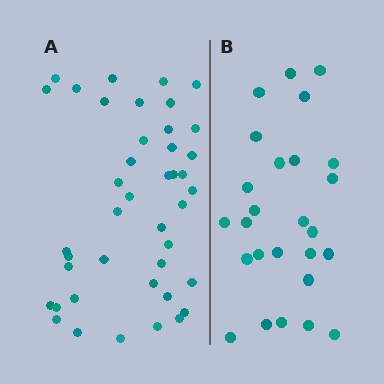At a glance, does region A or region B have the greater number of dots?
Region A (the left region) has more dots.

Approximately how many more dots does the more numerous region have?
Region A has approximately 15 more dots than region B.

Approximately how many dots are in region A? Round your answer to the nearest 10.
About 40 dots. (The exact count is 42, which rounds to 40.)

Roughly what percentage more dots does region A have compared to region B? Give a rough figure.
About 60% more.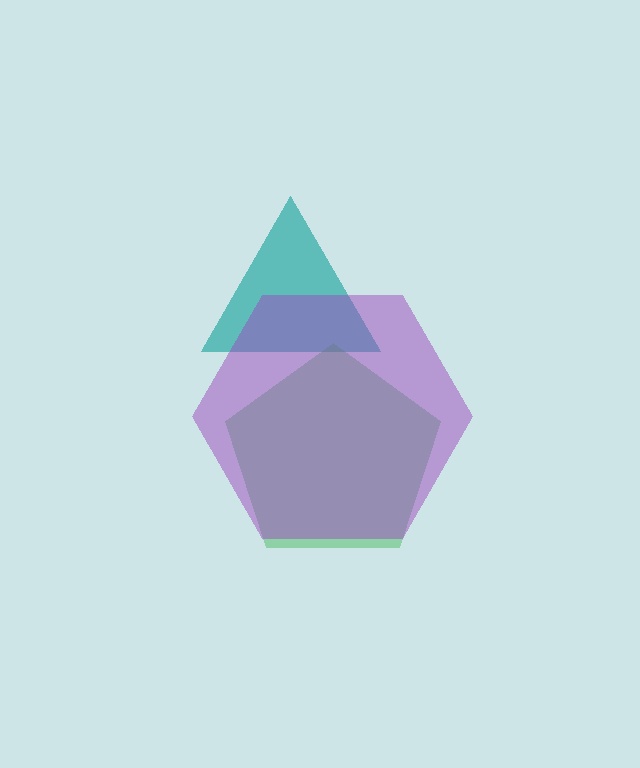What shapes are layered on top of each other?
The layered shapes are: a teal triangle, a green pentagon, a purple hexagon.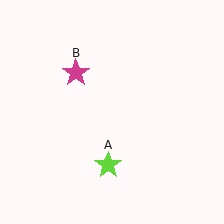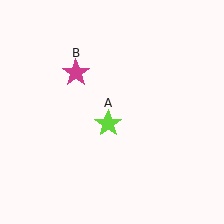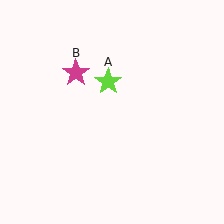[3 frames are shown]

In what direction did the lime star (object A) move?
The lime star (object A) moved up.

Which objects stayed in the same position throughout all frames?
Magenta star (object B) remained stationary.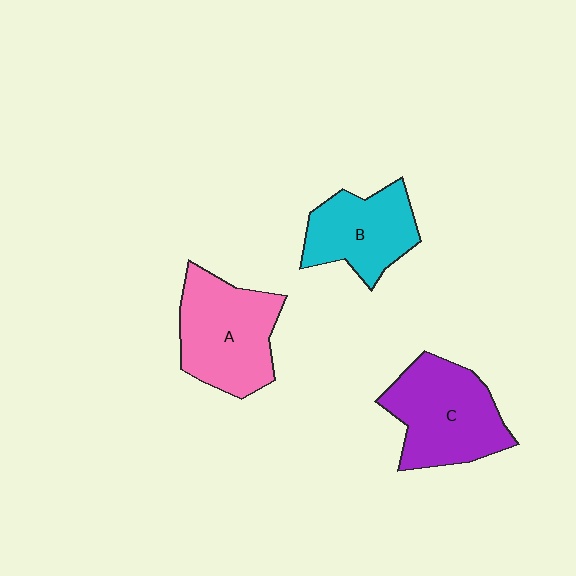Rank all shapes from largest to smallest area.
From largest to smallest: C (purple), A (pink), B (cyan).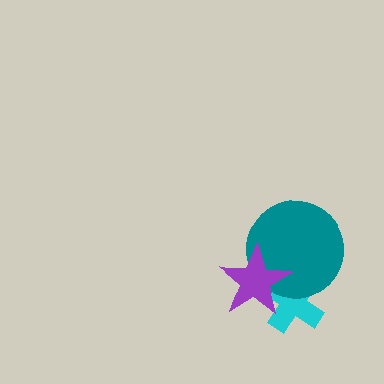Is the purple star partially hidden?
No, no other shape covers it.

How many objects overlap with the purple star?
2 objects overlap with the purple star.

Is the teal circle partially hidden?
Yes, it is partially covered by another shape.